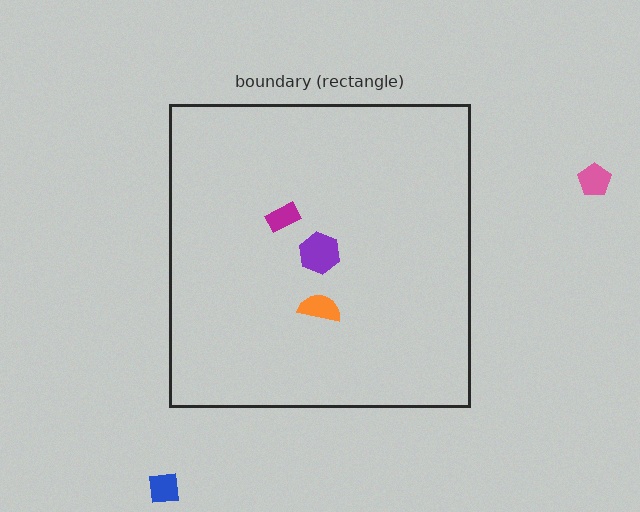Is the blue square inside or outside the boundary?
Outside.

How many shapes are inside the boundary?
3 inside, 2 outside.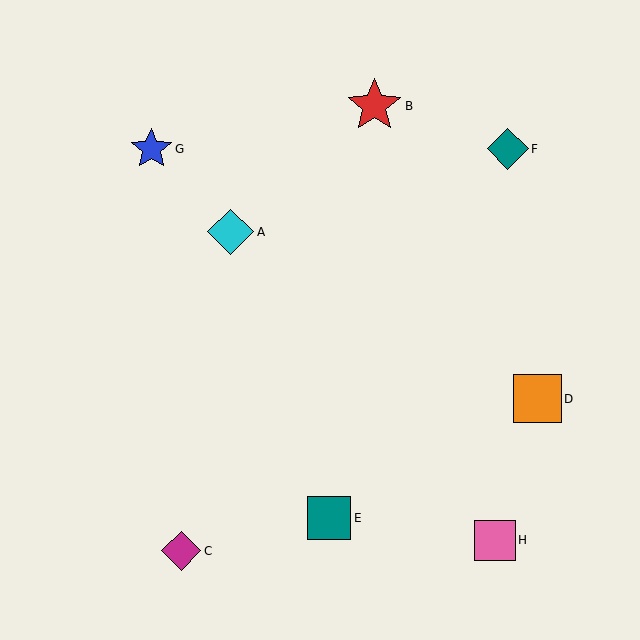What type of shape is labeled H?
Shape H is a pink square.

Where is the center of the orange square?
The center of the orange square is at (537, 399).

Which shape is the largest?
The red star (labeled B) is the largest.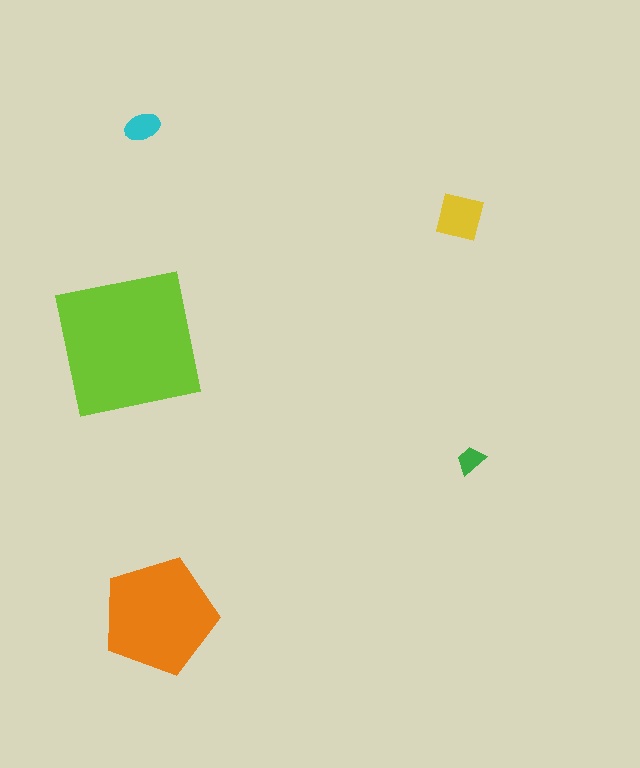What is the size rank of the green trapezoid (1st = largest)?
5th.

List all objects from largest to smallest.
The lime square, the orange pentagon, the yellow square, the cyan ellipse, the green trapezoid.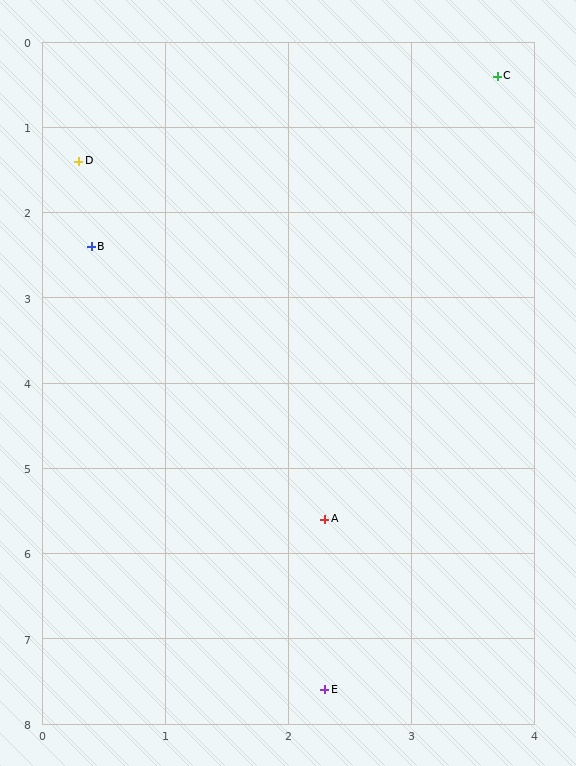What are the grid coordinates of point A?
Point A is at approximately (2.3, 5.6).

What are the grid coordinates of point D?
Point D is at approximately (0.3, 1.4).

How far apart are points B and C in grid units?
Points B and C are about 3.9 grid units apart.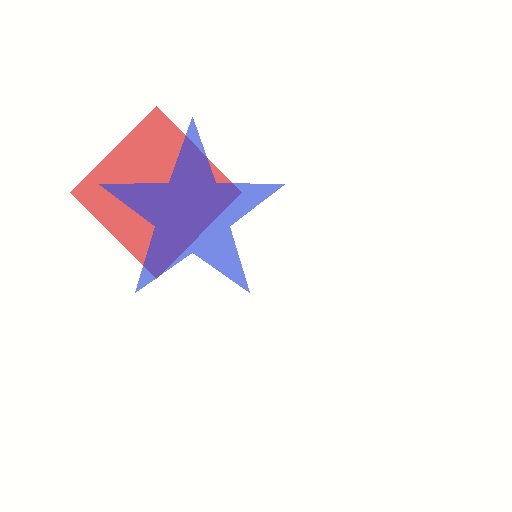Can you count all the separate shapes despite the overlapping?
Yes, there are 2 separate shapes.